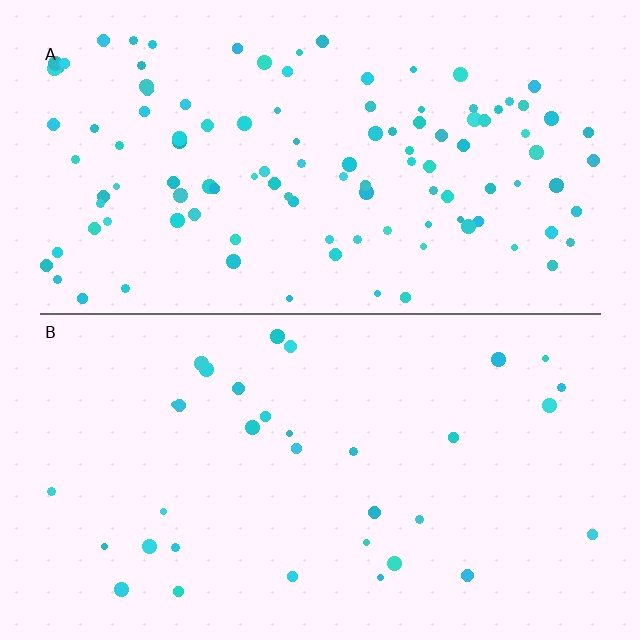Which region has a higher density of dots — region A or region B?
A (the top).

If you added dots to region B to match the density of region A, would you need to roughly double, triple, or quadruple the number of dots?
Approximately triple.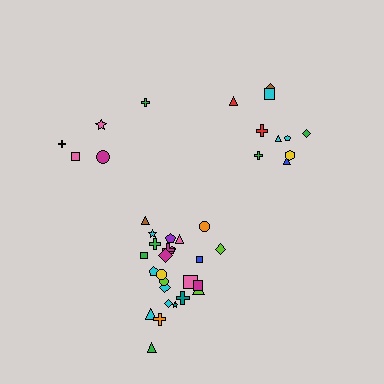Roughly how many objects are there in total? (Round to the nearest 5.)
Roughly 40 objects in total.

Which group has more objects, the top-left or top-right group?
The top-right group.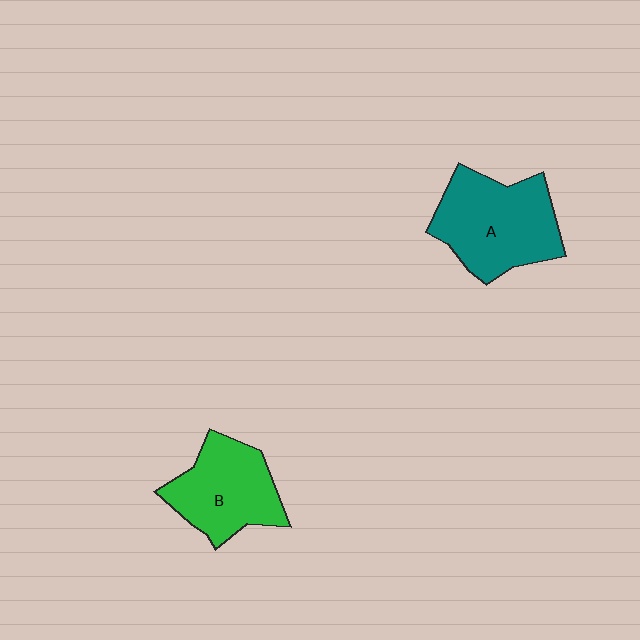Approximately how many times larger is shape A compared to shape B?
Approximately 1.2 times.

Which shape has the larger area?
Shape A (teal).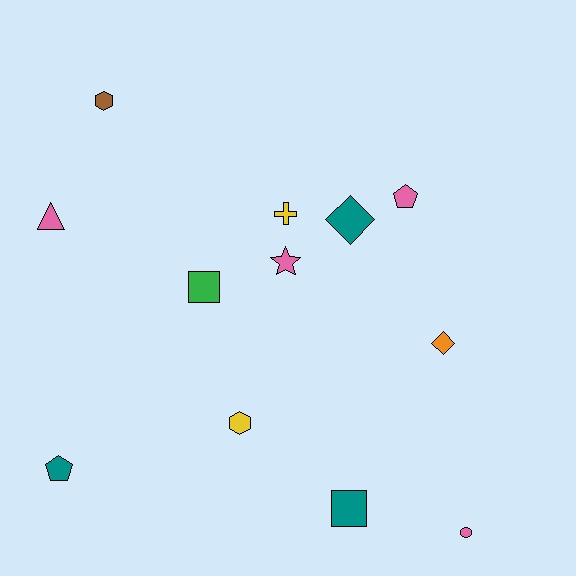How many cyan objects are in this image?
There are no cyan objects.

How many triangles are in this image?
There is 1 triangle.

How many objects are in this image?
There are 12 objects.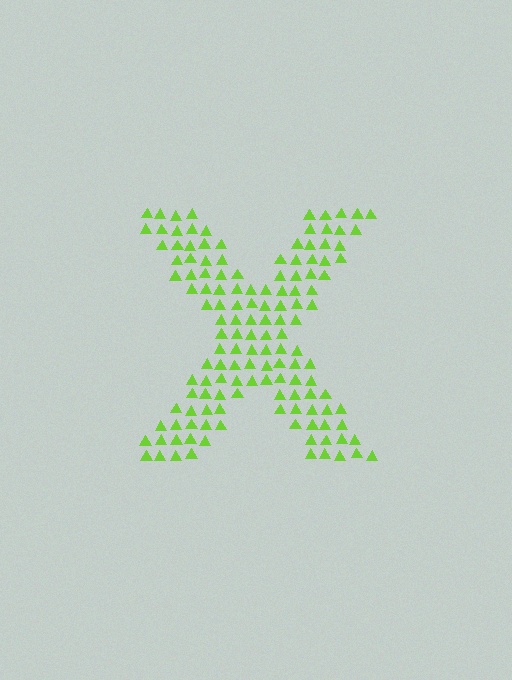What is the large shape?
The large shape is the letter X.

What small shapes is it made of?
It is made of small triangles.